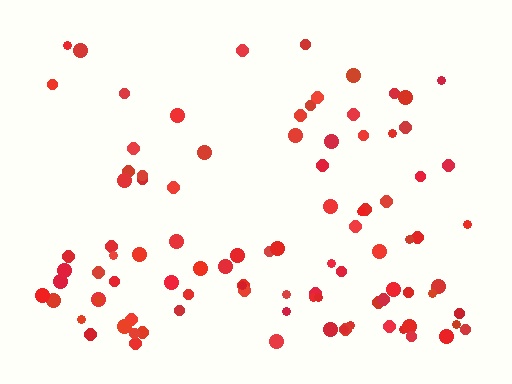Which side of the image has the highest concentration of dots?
The bottom.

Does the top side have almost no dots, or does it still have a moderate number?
Still a moderate number, just noticeably fewer than the bottom.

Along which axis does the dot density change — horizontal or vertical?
Vertical.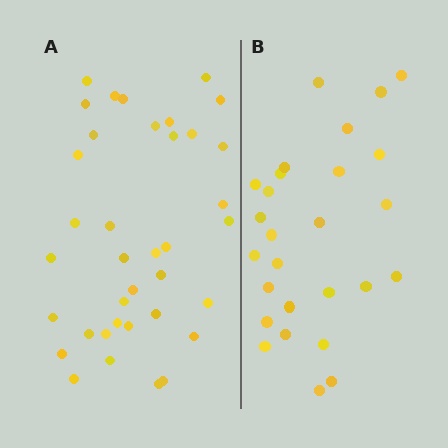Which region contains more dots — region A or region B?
Region A (the left region) has more dots.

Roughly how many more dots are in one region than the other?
Region A has roughly 10 or so more dots than region B.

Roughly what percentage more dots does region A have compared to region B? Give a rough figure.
About 35% more.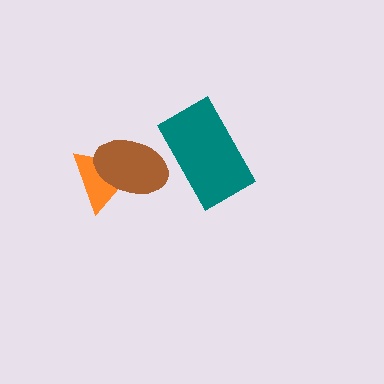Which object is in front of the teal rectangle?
The brown ellipse is in front of the teal rectangle.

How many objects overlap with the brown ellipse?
2 objects overlap with the brown ellipse.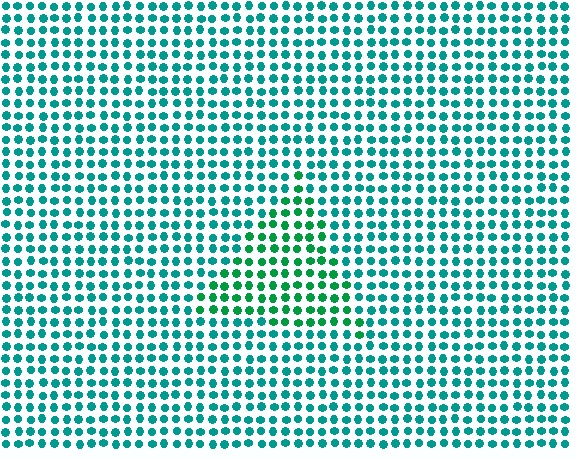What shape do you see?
I see a triangle.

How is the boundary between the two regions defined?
The boundary is defined purely by a slight shift in hue (about 31 degrees). Spacing, size, and orientation are identical on both sides.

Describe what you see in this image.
The image is filled with small teal elements in a uniform arrangement. A triangle-shaped region is visible where the elements are tinted to a slightly different hue, forming a subtle color boundary.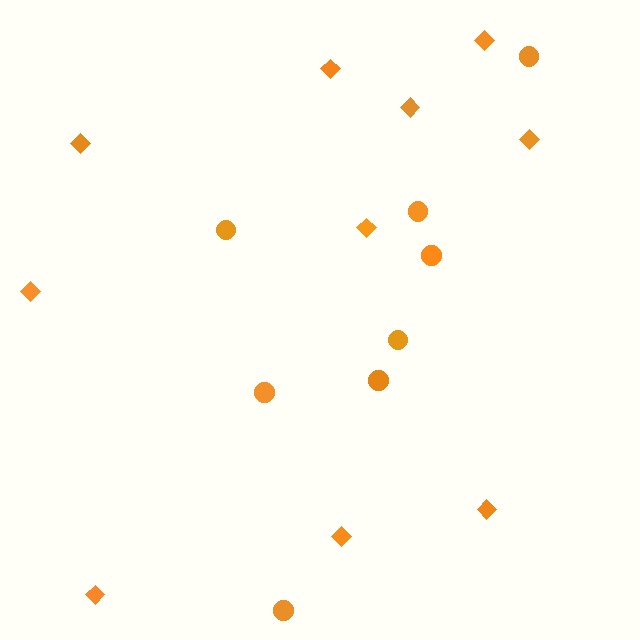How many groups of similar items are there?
There are 2 groups: one group of circles (8) and one group of diamonds (10).